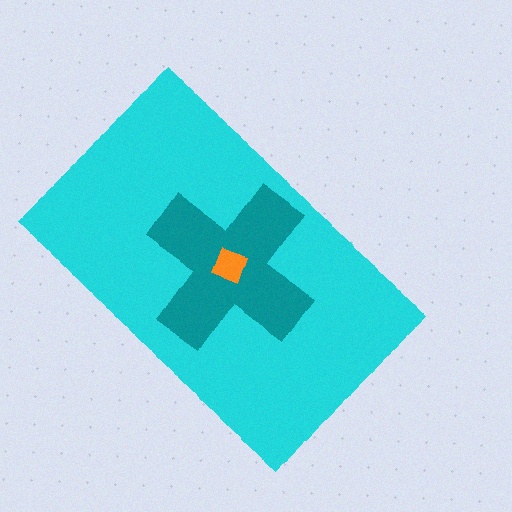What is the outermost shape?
The cyan rectangle.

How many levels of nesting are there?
3.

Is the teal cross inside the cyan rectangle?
Yes.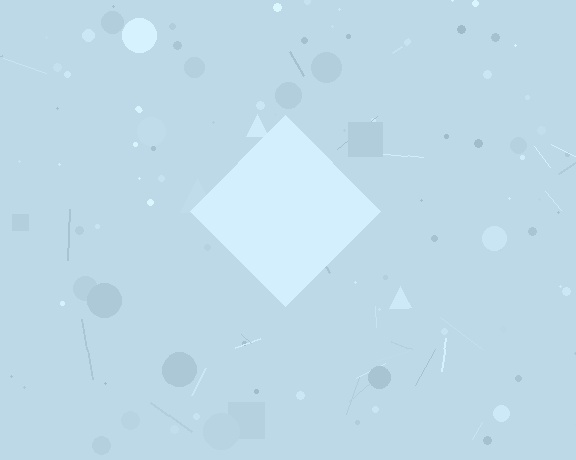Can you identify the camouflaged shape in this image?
The camouflaged shape is a diamond.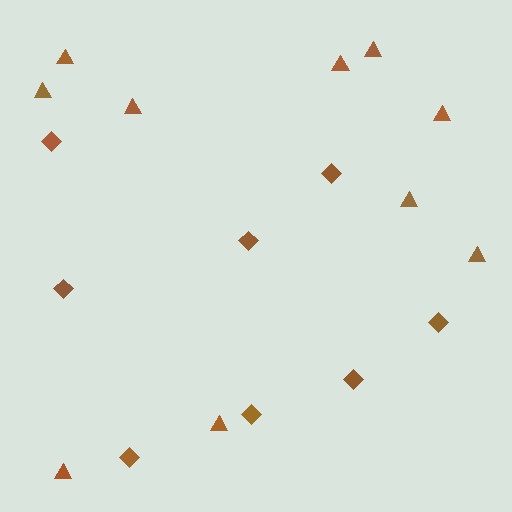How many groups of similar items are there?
There are 2 groups: one group of triangles (10) and one group of diamonds (8).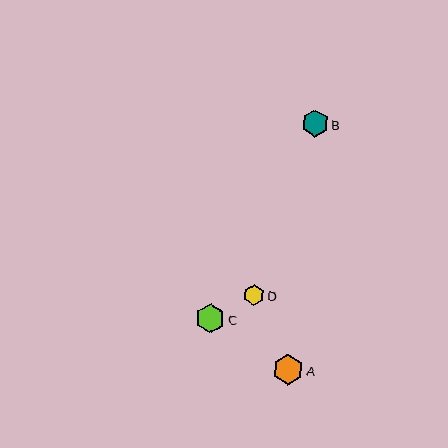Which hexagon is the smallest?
Hexagon D is the smallest with a size of approximately 21 pixels.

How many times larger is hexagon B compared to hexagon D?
Hexagon B is approximately 1.3 times the size of hexagon D.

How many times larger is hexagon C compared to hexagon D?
Hexagon C is approximately 1.4 times the size of hexagon D.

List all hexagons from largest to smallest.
From largest to smallest: A, C, B, D.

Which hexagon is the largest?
Hexagon A is the largest with a size of approximately 31 pixels.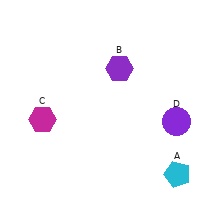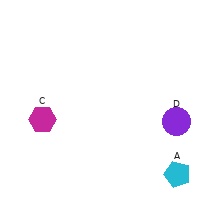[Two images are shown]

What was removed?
The purple hexagon (B) was removed in Image 2.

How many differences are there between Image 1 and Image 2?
There is 1 difference between the two images.